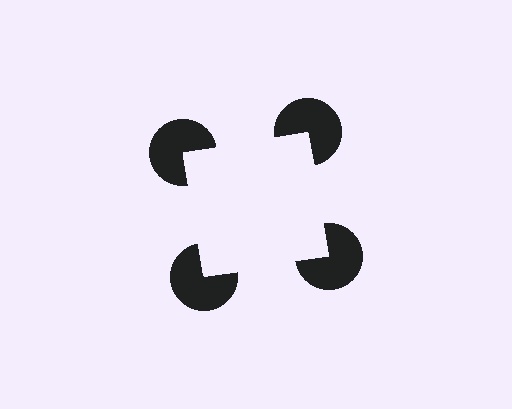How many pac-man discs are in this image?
There are 4 — one at each vertex of the illusory square.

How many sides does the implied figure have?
4 sides.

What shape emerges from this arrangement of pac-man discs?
An illusory square — its edges are inferred from the aligned wedge cuts in the pac-man discs, not physically drawn.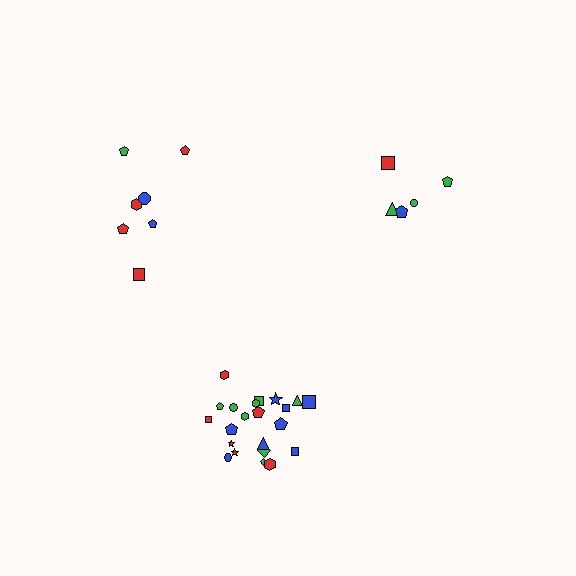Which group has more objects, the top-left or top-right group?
The top-left group.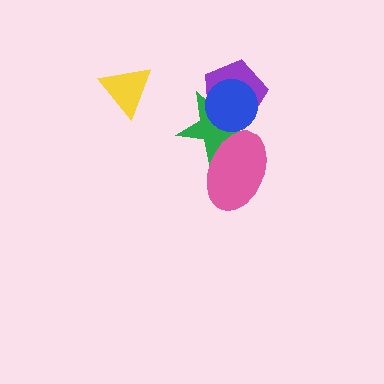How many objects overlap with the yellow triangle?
0 objects overlap with the yellow triangle.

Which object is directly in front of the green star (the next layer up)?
The blue circle is directly in front of the green star.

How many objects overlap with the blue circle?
2 objects overlap with the blue circle.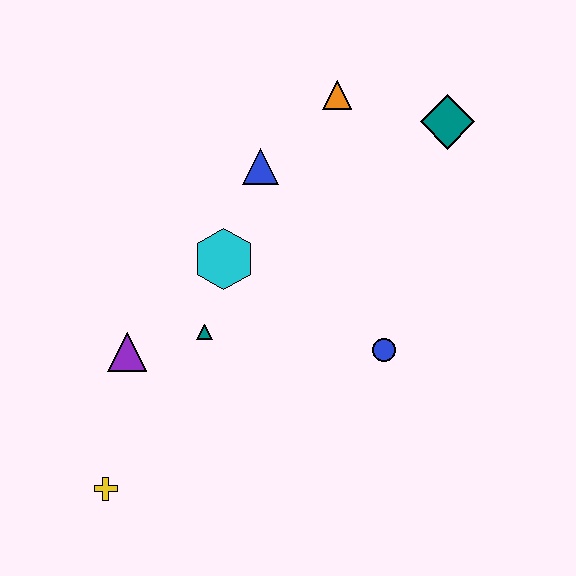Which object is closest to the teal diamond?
The orange triangle is closest to the teal diamond.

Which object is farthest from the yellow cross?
The teal diamond is farthest from the yellow cross.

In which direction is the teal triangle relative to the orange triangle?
The teal triangle is below the orange triangle.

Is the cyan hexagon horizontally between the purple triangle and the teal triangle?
No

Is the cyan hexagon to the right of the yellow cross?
Yes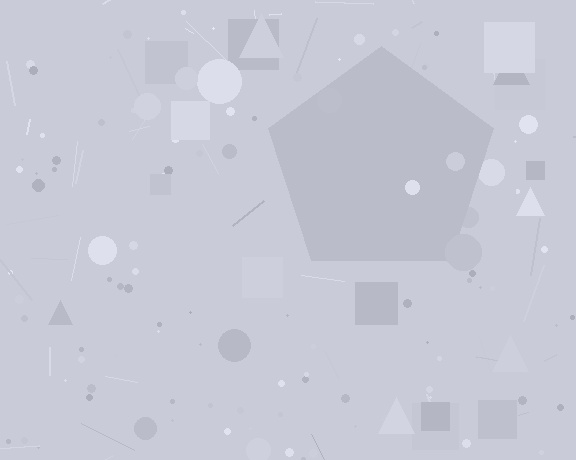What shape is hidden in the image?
A pentagon is hidden in the image.